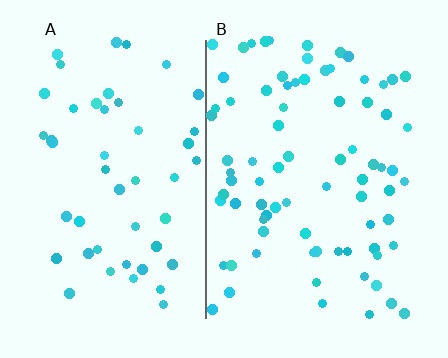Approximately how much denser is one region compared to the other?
Approximately 1.6× — region B over region A.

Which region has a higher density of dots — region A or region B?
B (the right).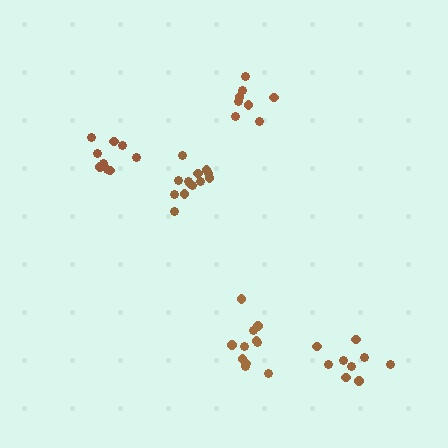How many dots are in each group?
Group 1: 13 dots, Group 2: 8 dots, Group 3: 11 dots, Group 4: 9 dots, Group 5: 9 dots (50 total).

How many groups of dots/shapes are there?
There are 5 groups.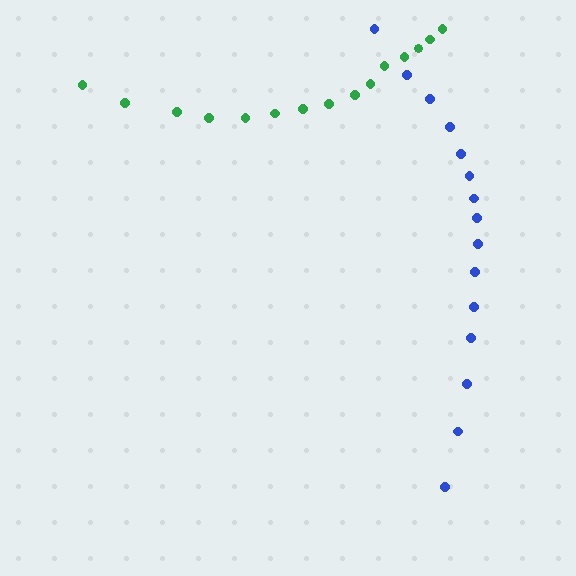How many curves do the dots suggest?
There are 2 distinct paths.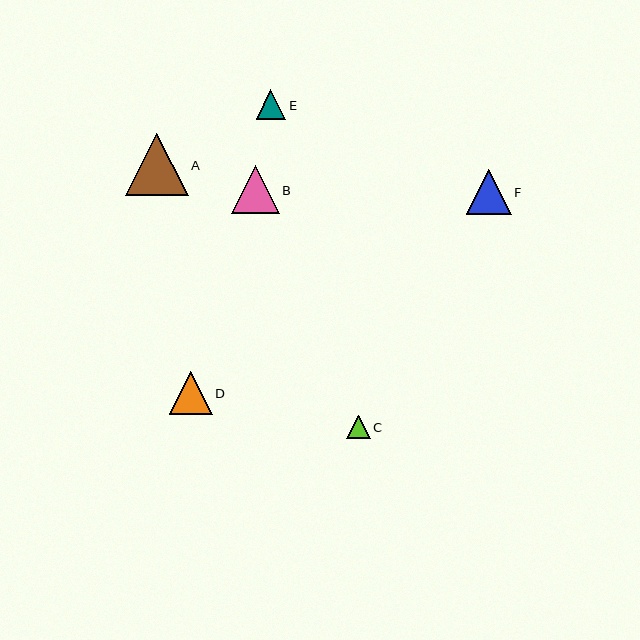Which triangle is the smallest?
Triangle C is the smallest with a size of approximately 23 pixels.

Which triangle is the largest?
Triangle A is the largest with a size of approximately 62 pixels.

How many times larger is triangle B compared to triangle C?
Triangle B is approximately 2.0 times the size of triangle C.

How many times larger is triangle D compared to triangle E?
Triangle D is approximately 1.5 times the size of triangle E.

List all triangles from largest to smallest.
From largest to smallest: A, B, F, D, E, C.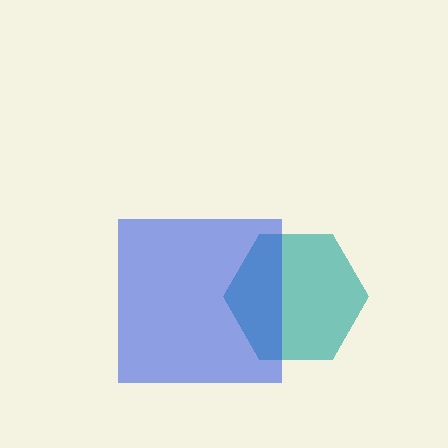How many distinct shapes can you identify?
There are 2 distinct shapes: a teal hexagon, a blue square.